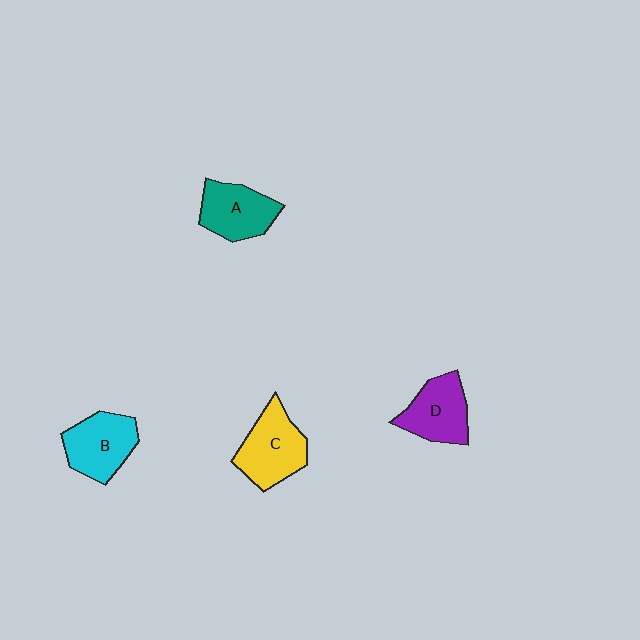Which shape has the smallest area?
Shape A (teal).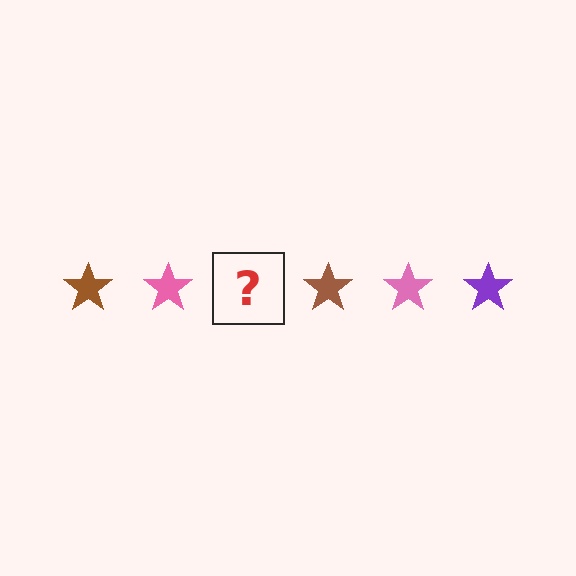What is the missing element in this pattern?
The missing element is a purple star.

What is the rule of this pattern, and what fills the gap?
The rule is that the pattern cycles through brown, pink, purple stars. The gap should be filled with a purple star.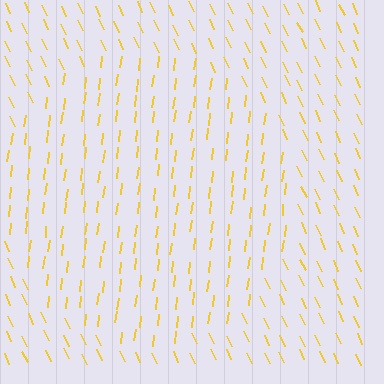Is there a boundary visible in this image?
Yes, there is a texture boundary formed by a change in line orientation.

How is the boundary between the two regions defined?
The boundary is defined purely by a change in line orientation (approximately 32 degrees difference). All lines are the same color and thickness.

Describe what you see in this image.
The image is filled with small yellow line segments. A circle region in the image has lines oriented differently from the surrounding lines, creating a visible texture boundary.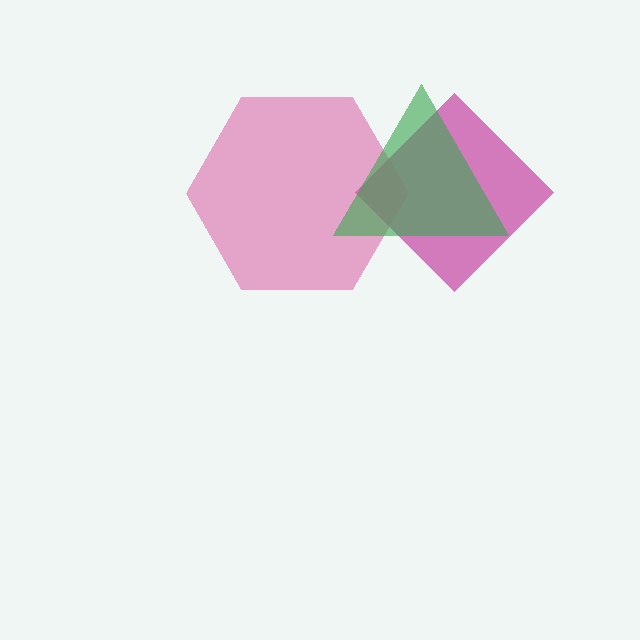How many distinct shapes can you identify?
There are 3 distinct shapes: a magenta diamond, a pink hexagon, a green triangle.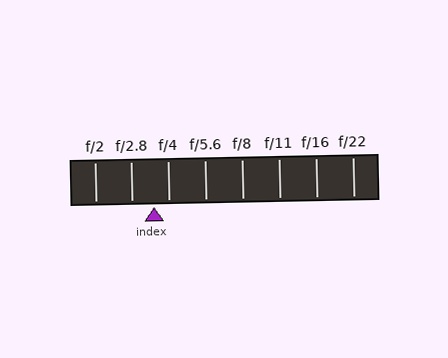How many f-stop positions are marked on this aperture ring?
There are 8 f-stop positions marked.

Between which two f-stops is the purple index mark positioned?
The index mark is between f/2.8 and f/4.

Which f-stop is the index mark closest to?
The index mark is closest to f/4.